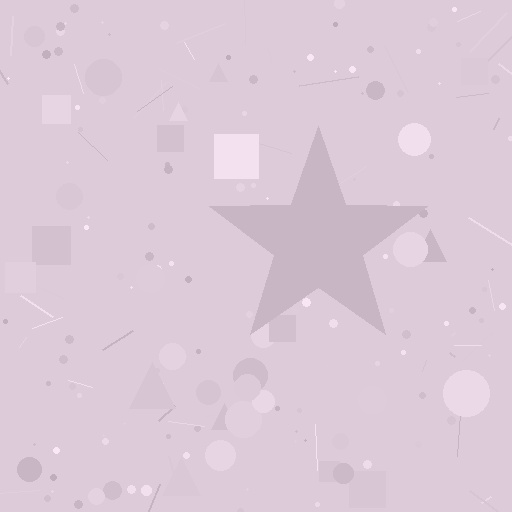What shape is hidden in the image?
A star is hidden in the image.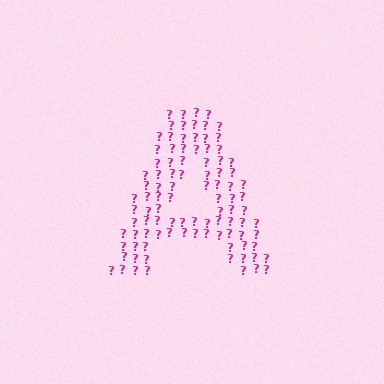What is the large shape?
The large shape is the letter A.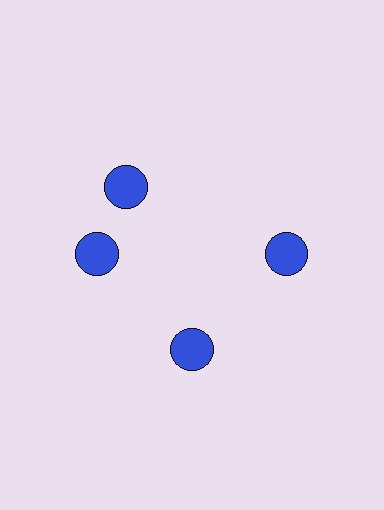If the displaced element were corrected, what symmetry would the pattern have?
It would have 4-fold rotational symmetry — the pattern would map onto itself every 90 degrees.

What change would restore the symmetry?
The symmetry would be restored by rotating it back into even spacing with its neighbors so that all 4 circles sit at equal angles and equal distance from the center.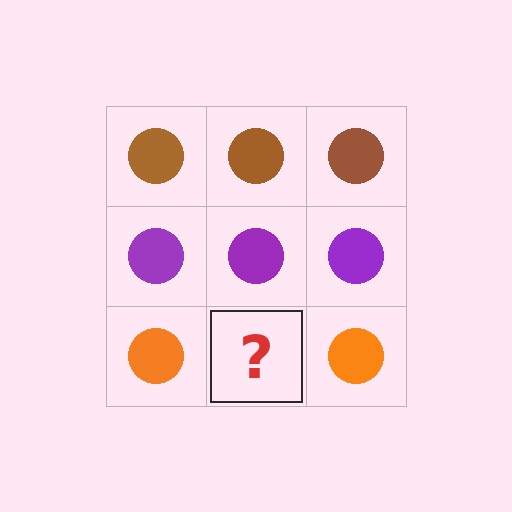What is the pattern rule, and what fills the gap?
The rule is that each row has a consistent color. The gap should be filled with an orange circle.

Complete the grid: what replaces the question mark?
The question mark should be replaced with an orange circle.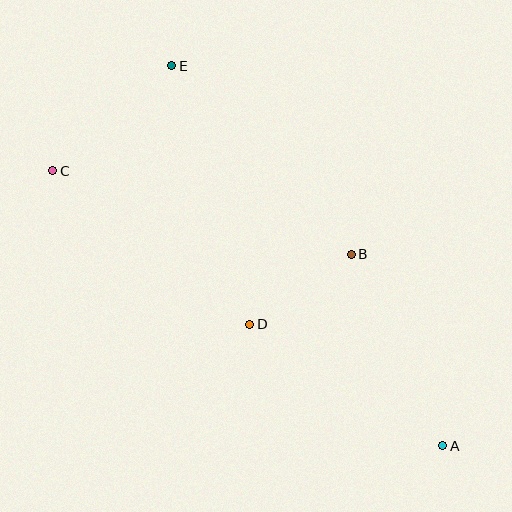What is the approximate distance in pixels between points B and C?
The distance between B and C is approximately 310 pixels.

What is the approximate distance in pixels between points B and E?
The distance between B and E is approximately 260 pixels.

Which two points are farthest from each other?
Points A and C are farthest from each other.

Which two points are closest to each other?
Points B and D are closest to each other.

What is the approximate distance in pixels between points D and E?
The distance between D and E is approximately 270 pixels.